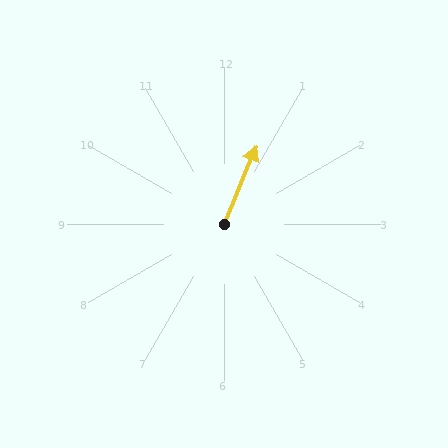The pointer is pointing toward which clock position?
Roughly 1 o'clock.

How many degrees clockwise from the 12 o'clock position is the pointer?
Approximately 22 degrees.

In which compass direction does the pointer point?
North.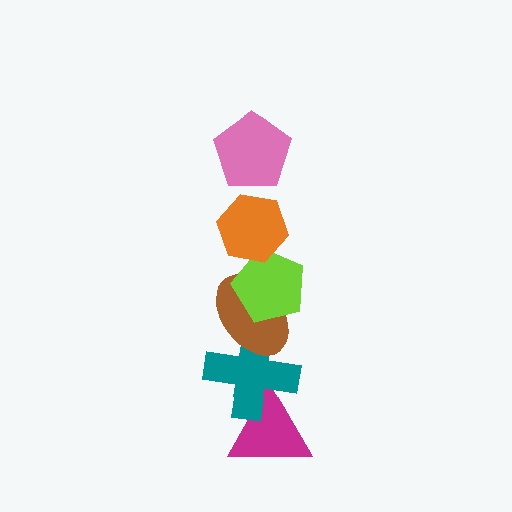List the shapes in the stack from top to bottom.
From top to bottom: the pink pentagon, the orange hexagon, the lime pentagon, the brown ellipse, the teal cross, the magenta triangle.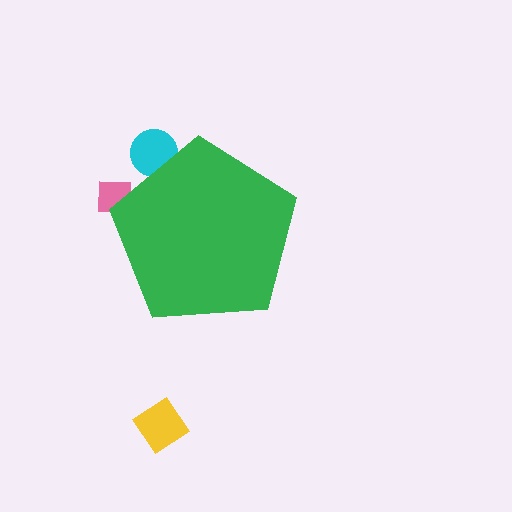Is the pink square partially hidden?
Yes, the pink square is partially hidden behind the green pentagon.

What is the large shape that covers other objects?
A green pentagon.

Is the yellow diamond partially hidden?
No, the yellow diamond is fully visible.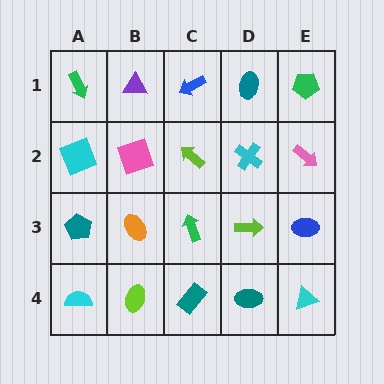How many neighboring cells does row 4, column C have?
3.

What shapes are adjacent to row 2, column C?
A blue arrow (row 1, column C), a green arrow (row 3, column C), a pink square (row 2, column B), a cyan cross (row 2, column D).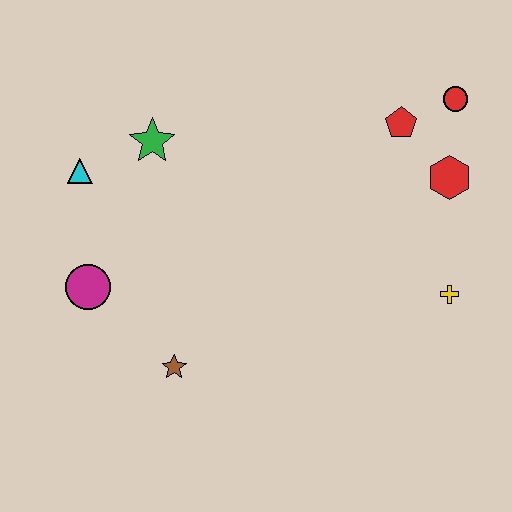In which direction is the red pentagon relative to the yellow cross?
The red pentagon is above the yellow cross.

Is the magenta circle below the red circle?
Yes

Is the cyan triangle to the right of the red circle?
No